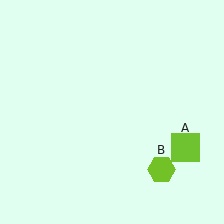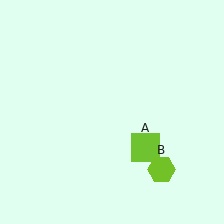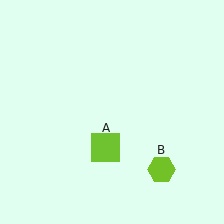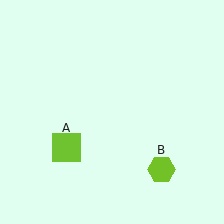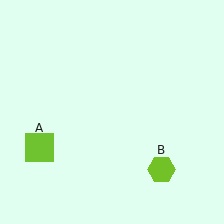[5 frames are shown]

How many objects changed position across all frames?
1 object changed position: lime square (object A).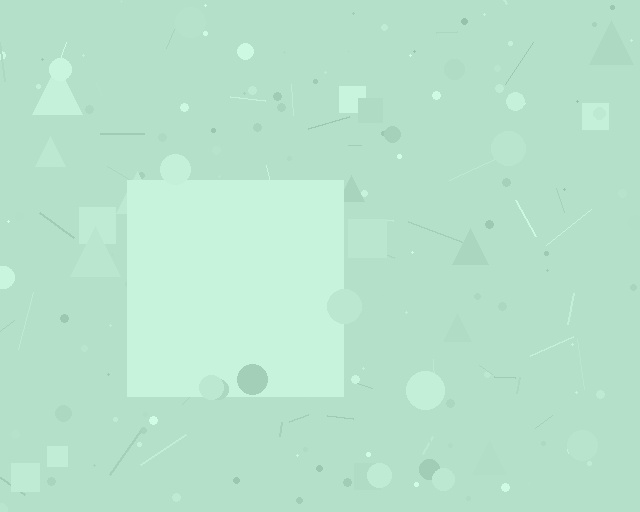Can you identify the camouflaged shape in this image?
The camouflaged shape is a square.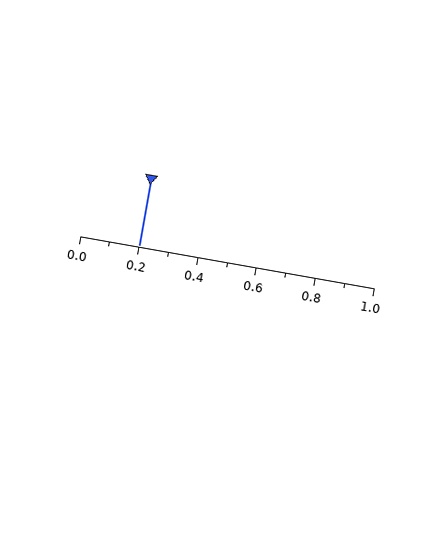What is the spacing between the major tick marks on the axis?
The major ticks are spaced 0.2 apart.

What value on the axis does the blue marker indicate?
The marker indicates approximately 0.2.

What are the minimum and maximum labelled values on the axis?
The axis runs from 0.0 to 1.0.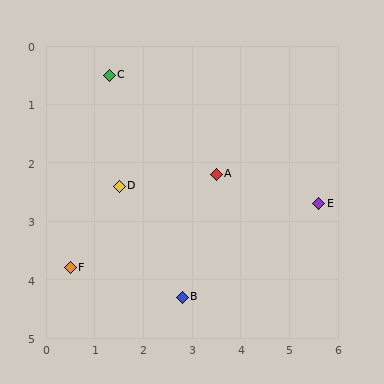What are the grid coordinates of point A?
Point A is at approximately (3.5, 2.2).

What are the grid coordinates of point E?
Point E is at approximately (5.6, 2.7).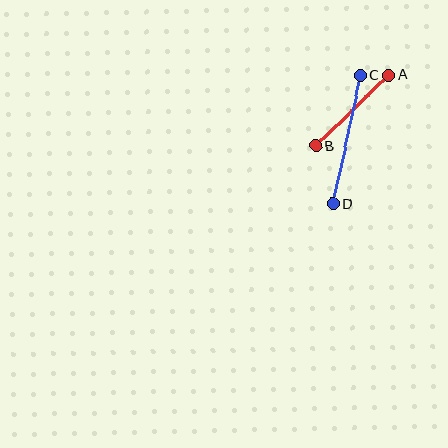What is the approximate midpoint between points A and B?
The midpoint is at approximately (352, 111) pixels.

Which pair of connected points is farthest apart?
Points C and D are farthest apart.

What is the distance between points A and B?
The distance is approximately 102 pixels.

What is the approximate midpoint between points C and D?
The midpoint is at approximately (347, 139) pixels.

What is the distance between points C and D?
The distance is approximately 131 pixels.